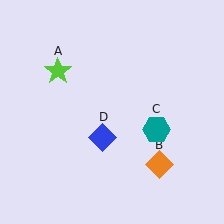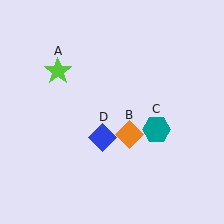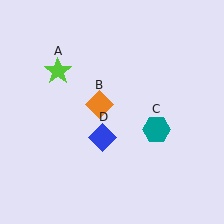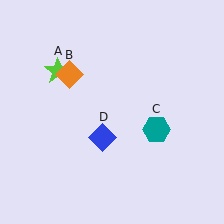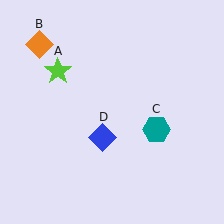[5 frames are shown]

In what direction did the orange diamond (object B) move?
The orange diamond (object B) moved up and to the left.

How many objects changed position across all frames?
1 object changed position: orange diamond (object B).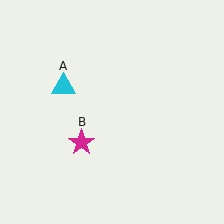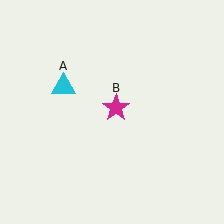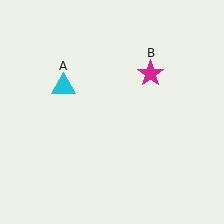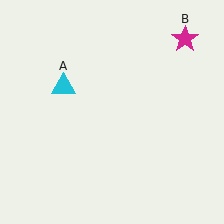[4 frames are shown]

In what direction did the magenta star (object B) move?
The magenta star (object B) moved up and to the right.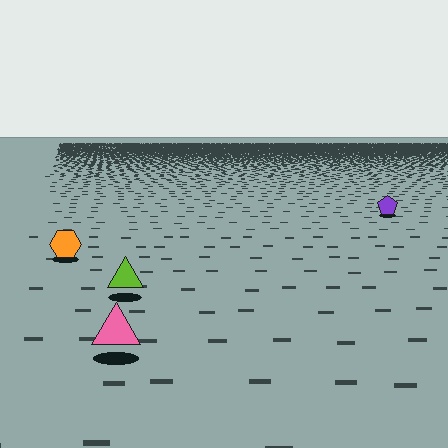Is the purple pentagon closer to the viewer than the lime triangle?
No. The lime triangle is closer — you can tell from the texture gradient: the ground texture is coarser near it.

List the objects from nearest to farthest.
From nearest to farthest: the pink triangle, the lime triangle, the orange hexagon, the purple pentagon.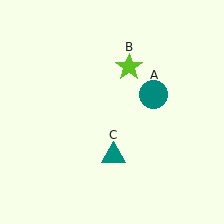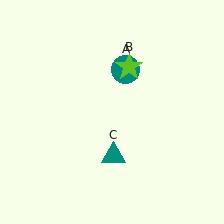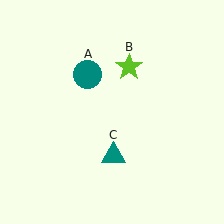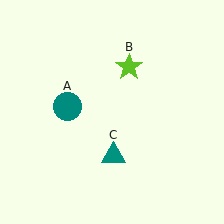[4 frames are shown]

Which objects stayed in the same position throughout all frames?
Lime star (object B) and teal triangle (object C) remained stationary.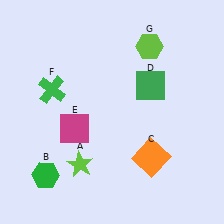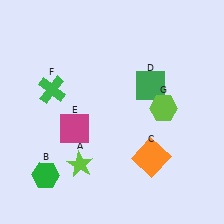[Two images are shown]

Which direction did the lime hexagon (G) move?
The lime hexagon (G) moved down.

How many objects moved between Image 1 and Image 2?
1 object moved between the two images.